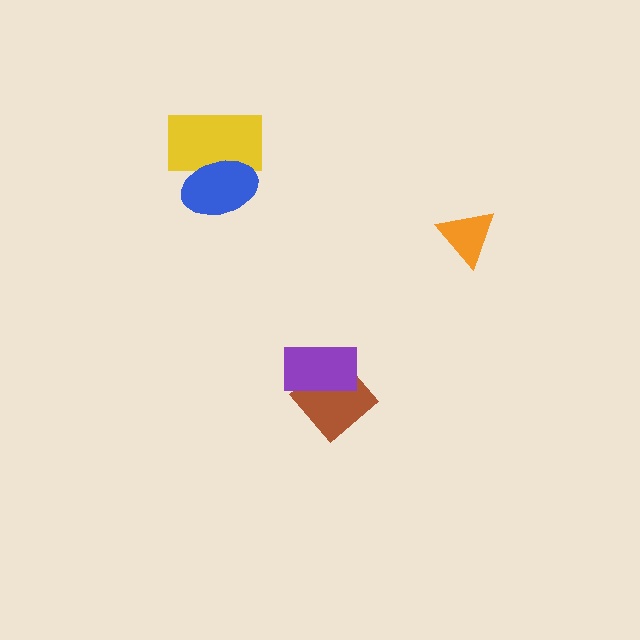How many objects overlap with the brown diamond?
1 object overlaps with the brown diamond.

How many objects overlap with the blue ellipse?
1 object overlaps with the blue ellipse.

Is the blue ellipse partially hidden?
No, no other shape covers it.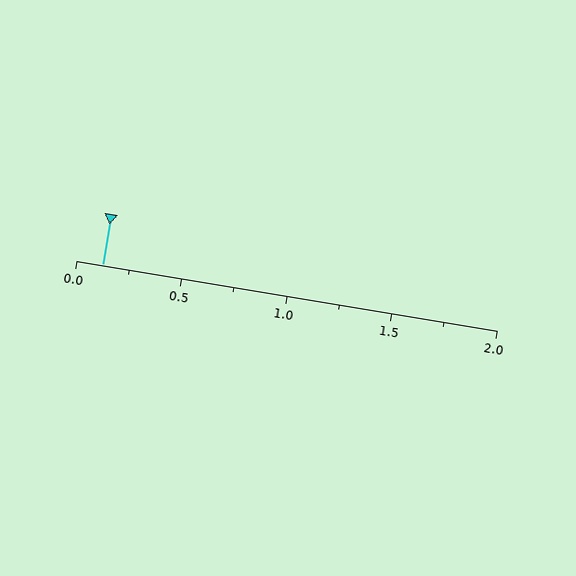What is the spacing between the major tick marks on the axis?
The major ticks are spaced 0.5 apart.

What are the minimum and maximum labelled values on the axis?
The axis runs from 0.0 to 2.0.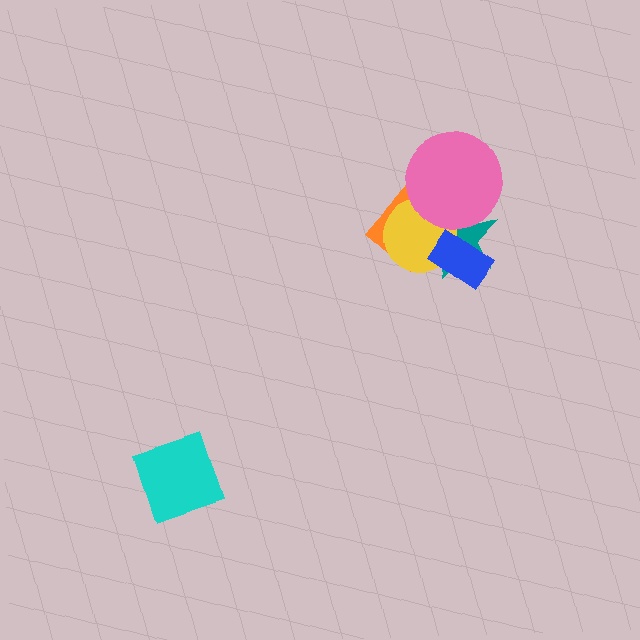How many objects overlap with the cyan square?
0 objects overlap with the cyan square.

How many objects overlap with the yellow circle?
4 objects overlap with the yellow circle.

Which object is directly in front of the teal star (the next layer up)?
The yellow circle is directly in front of the teal star.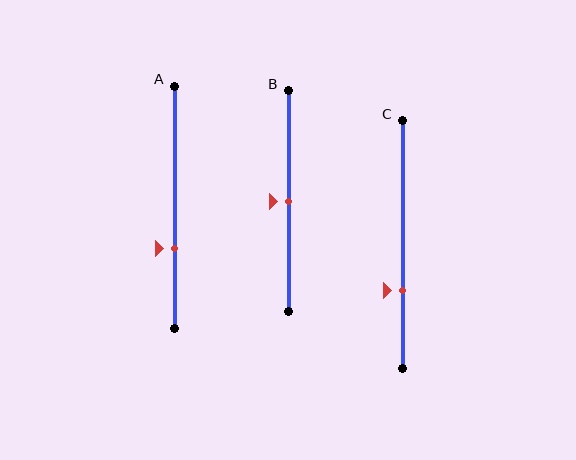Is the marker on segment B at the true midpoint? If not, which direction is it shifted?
Yes, the marker on segment B is at the true midpoint.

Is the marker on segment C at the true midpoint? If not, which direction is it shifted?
No, the marker on segment C is shifted downward by about 18% of the segment length.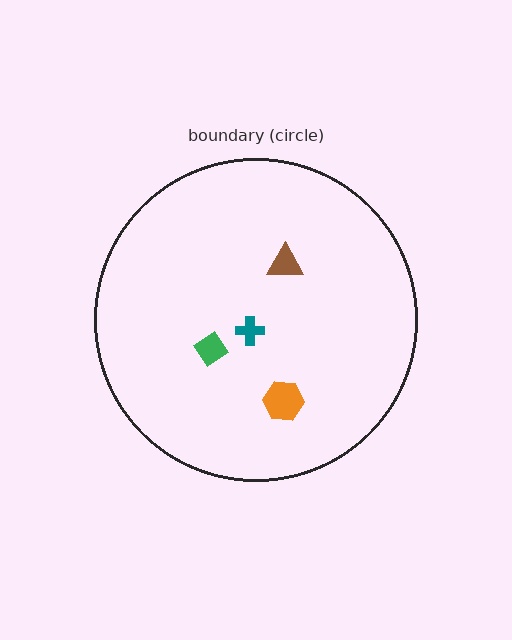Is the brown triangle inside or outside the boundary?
Inside.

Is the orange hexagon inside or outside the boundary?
Inside.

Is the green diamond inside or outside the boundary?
Inside.